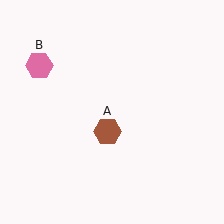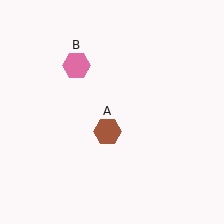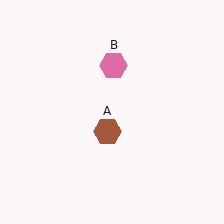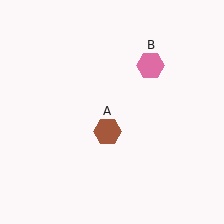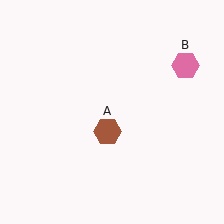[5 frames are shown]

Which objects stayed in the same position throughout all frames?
Brown hexagon (object A) remained stationary.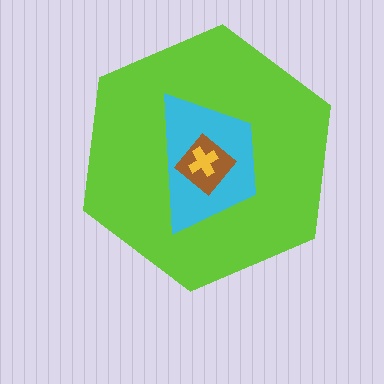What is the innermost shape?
The yellow cross.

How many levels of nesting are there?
4.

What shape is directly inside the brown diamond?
The yellow cross.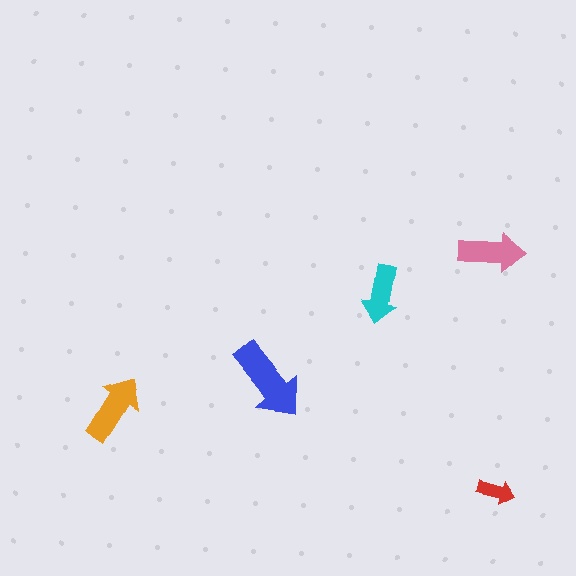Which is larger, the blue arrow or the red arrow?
The blue one.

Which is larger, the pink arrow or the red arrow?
The pink one.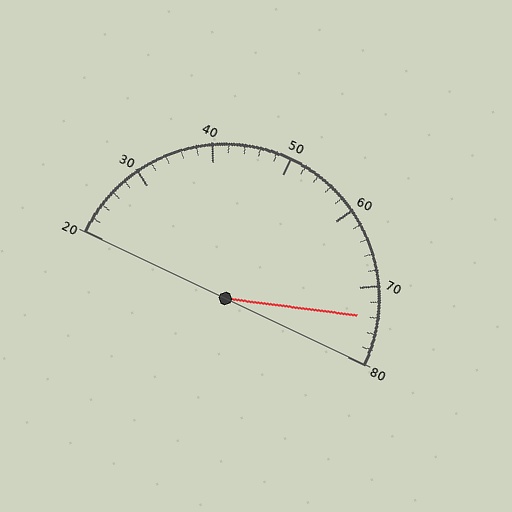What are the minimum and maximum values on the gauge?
The gauge ranges from 20 to 80.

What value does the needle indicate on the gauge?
The needle indicates approximately 74.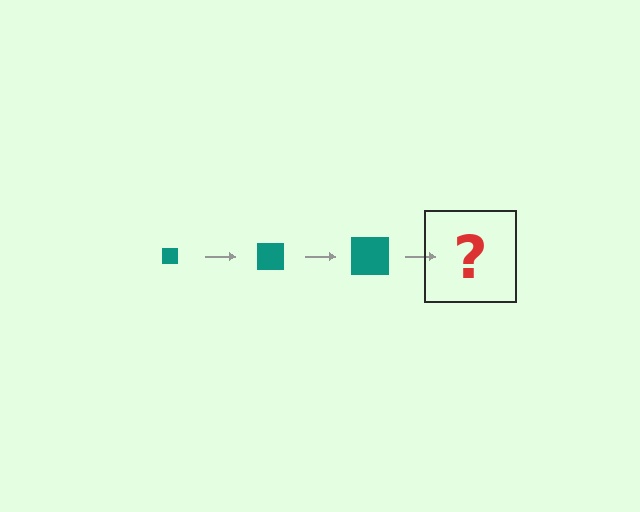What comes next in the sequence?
The next element should be a teal square, larger than the previous one.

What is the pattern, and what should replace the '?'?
The pattern is that the square gets progressively larger each step. The '?' should be a teal square, larger than the previous one.